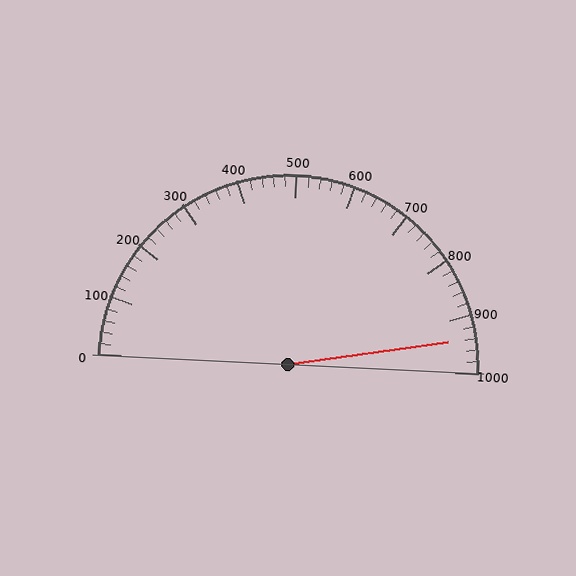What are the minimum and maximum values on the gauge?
The gauge ranges from 0 to 1000.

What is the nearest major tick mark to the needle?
The nearest major tick mark is 900.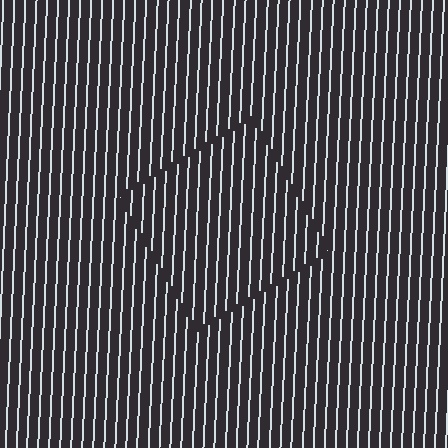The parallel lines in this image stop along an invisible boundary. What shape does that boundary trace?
An illusory square. The interior of the shape contains the same grating, shifted by half a period — the contour is defined by the phase discontinuity where line-ends from the inner and outer gratings abut.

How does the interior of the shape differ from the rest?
The interior of the shape contains the same grating, shifted by half a period — the contour is defined by the phase discontinuity where line-ends from the inner and outer gratings abut.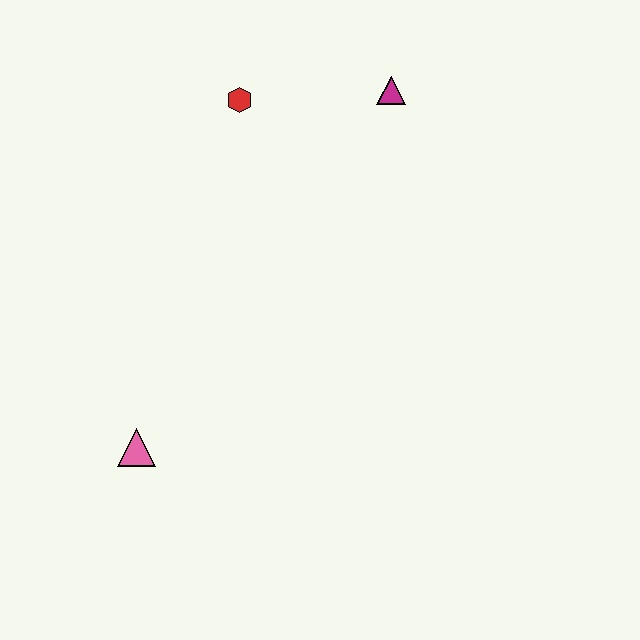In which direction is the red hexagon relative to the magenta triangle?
The red hexagon is to the left of the magenta triangle.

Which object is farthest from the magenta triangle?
The pink triangle is farthest from the magenta triangle.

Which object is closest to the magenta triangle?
The red hexagon is closest to the magenta triangle.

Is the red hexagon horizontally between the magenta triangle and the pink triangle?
Yes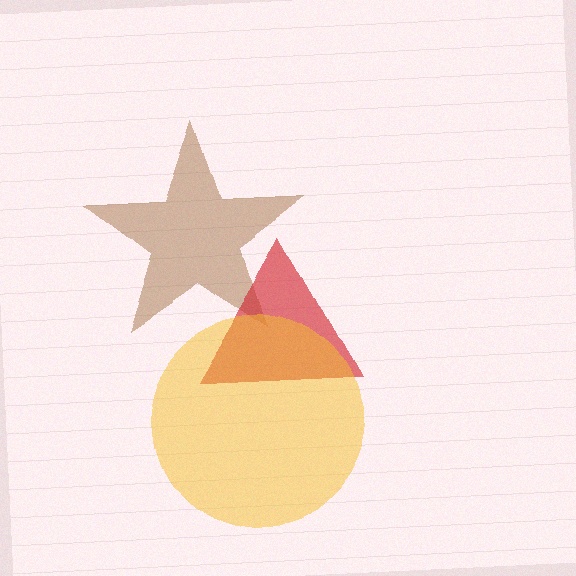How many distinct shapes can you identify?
There are 3 distinct shapes: a brown star, a red triangle, a yellow circle.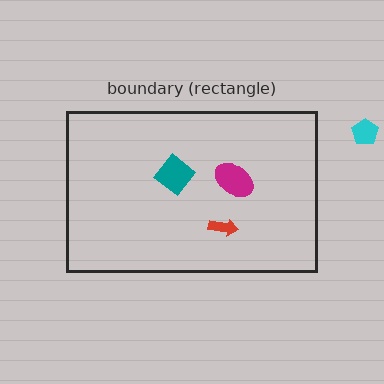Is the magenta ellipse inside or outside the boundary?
Inside.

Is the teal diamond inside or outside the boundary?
Inside.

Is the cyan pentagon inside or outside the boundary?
Outside.